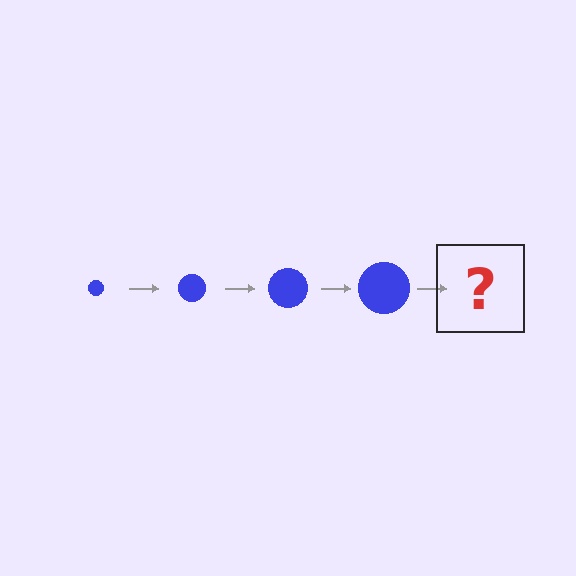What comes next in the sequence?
The next element should be a blue circle, larger than the previous one.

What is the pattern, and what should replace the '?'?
The pattern is that the circle gets progressively larger each step. The '?' should be a blue circle, larger than the previous one.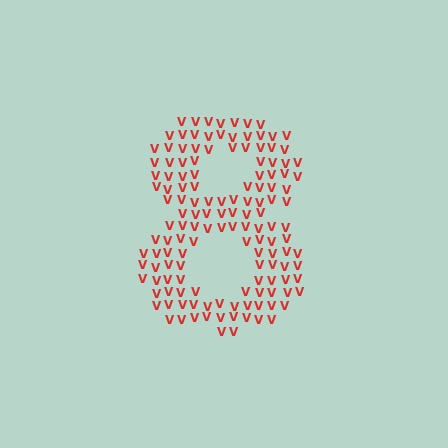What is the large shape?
The large shape is the digit 8.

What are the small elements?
The small elements are letter V's.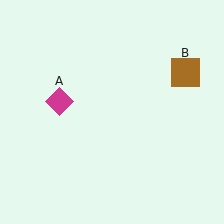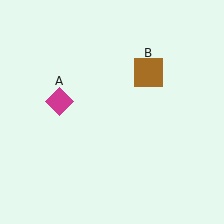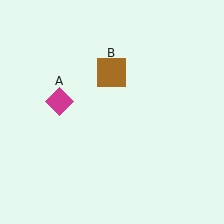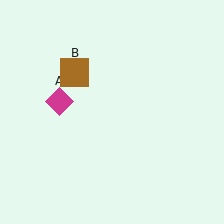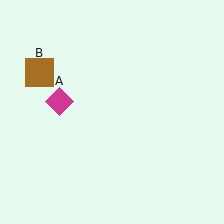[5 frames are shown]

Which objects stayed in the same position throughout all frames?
Magenta diamond (object A) remained stationary.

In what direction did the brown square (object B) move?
The brown square (object B) moved left.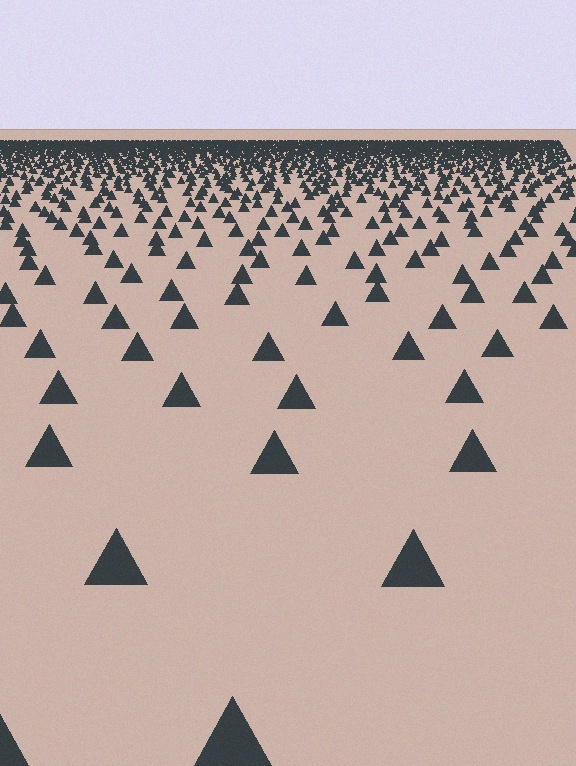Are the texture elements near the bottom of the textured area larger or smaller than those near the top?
Larger. Near the bottom, elements are closer to the viewer and appear at a bigger on-screen size.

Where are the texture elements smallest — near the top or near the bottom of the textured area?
Near the top.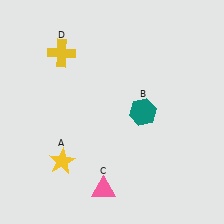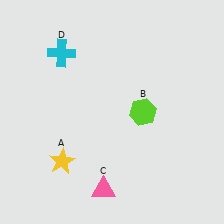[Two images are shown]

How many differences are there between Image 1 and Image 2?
There are 2 differences between the two images.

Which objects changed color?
B changed from teal to lime. D changed from yellow to cyan.